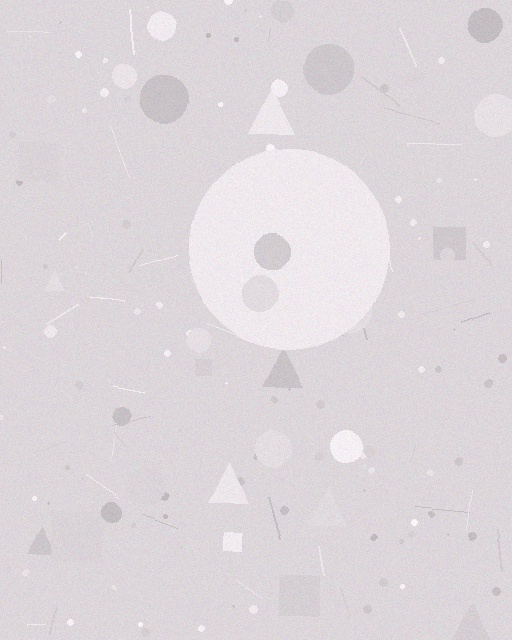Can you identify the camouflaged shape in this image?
The camouflaged shape is a circle.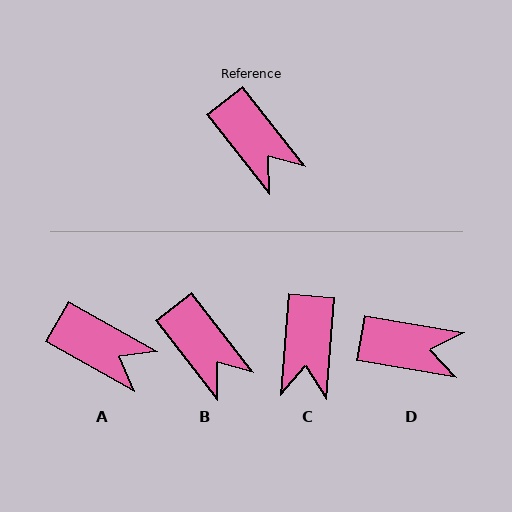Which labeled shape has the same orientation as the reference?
B.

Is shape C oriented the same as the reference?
No, it is off by about 43 degrees.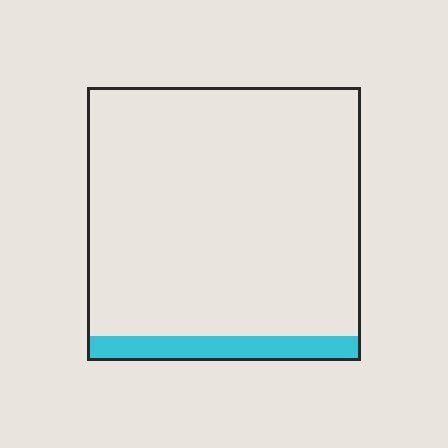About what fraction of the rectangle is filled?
About one tenth (1/10).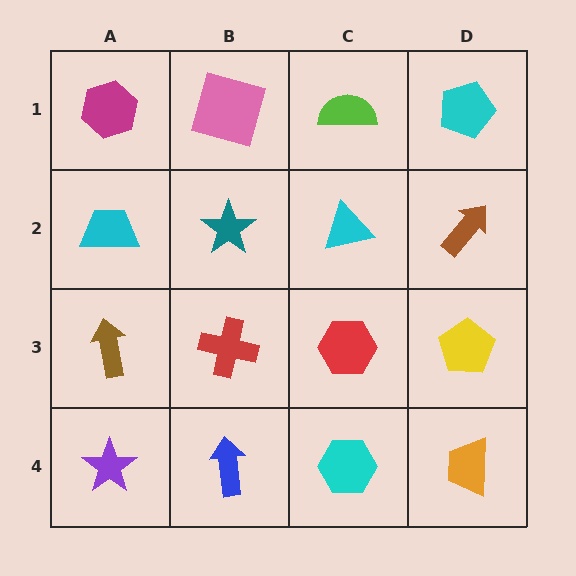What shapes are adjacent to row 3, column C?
A cyan triangle (row 2, column C), a cyan hexagon (row 4, column C), a red cross (row 3, column B), a yellow pentagon (row 3, column D).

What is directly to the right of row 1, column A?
A pink square.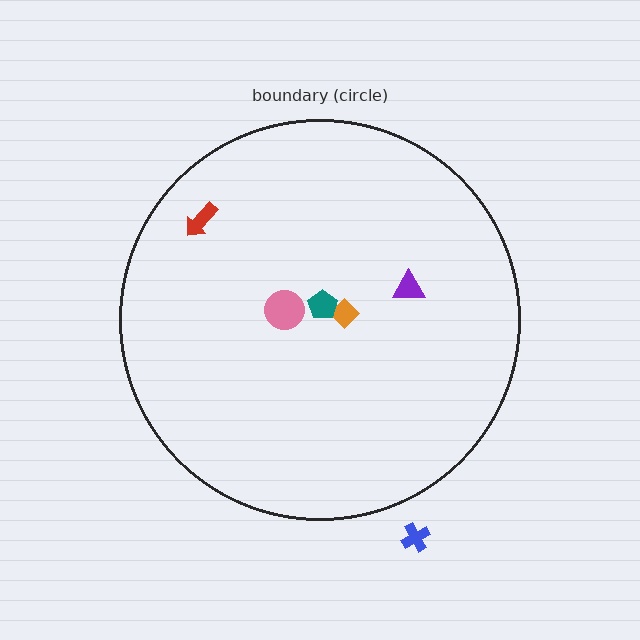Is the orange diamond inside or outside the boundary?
Inside.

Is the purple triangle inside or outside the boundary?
Inside.